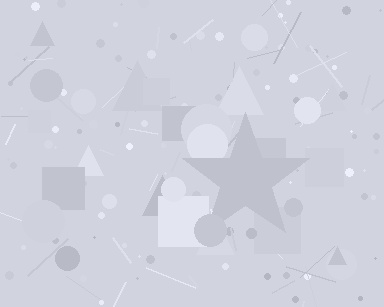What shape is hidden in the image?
A star is hidden in the image.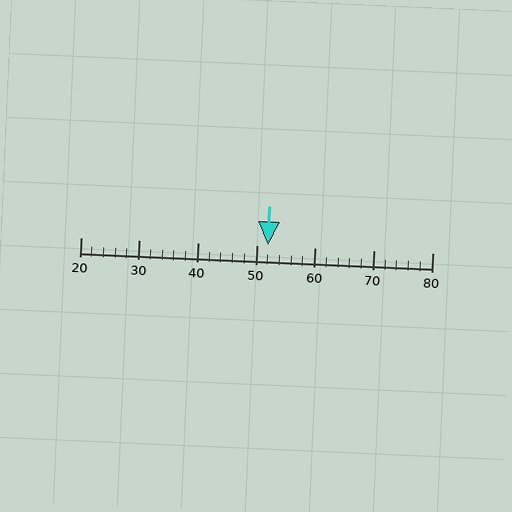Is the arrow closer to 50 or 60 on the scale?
The arrow is closer to 50.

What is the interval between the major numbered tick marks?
The major tick marks are spaced 10 units apart.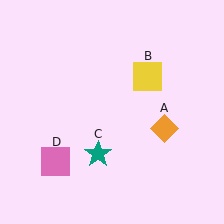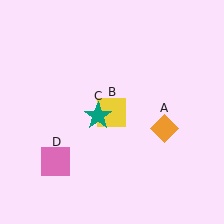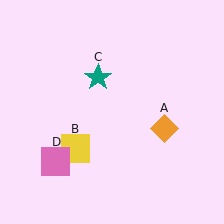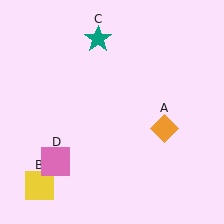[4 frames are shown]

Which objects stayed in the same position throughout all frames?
Orange diamond (object A) and pink square (object D) remained stationary.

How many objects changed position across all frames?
2 objects changed position: yellow square (object B), teal star (object C).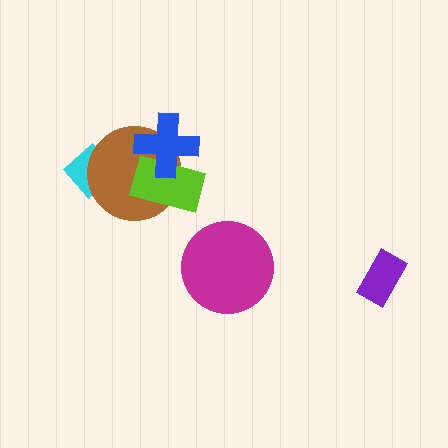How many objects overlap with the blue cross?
2 objects overlap with the blue cross.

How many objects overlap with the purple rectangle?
0 objects overlap with the purple rectangle.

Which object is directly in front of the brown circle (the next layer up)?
The lime rectangle is directly in front of the brown circle.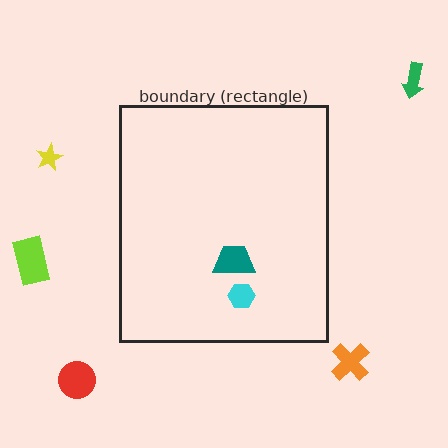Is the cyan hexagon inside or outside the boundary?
Inside.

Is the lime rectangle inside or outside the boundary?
Outside.